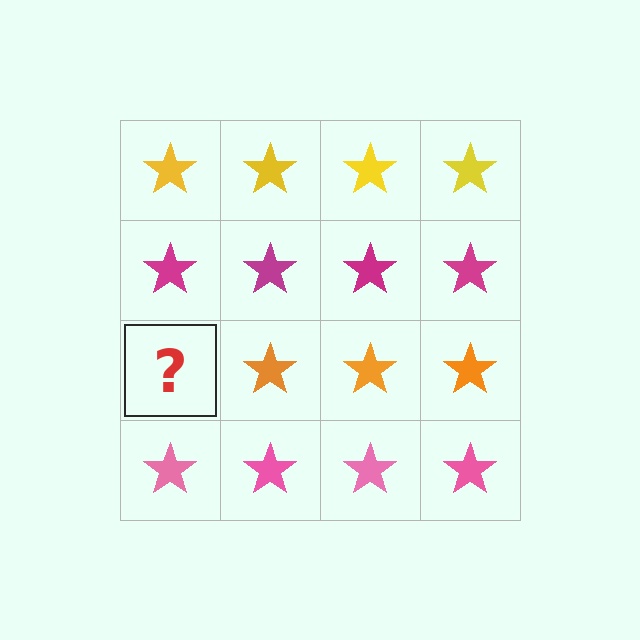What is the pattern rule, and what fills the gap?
The rule is that each row has a consistent color. The gap should be filled with an orange star.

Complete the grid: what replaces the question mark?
The question mark should be replaced with an orange star.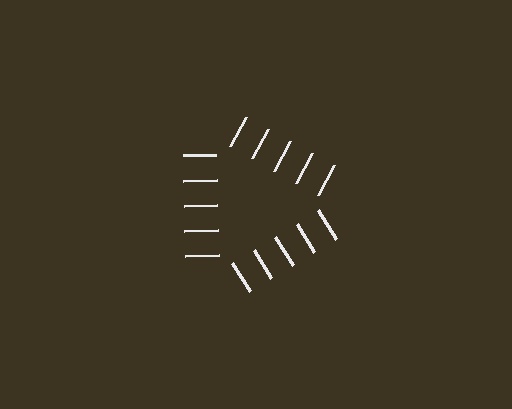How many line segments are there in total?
15 — 5 along each of the 3 edges.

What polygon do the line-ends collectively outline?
An illusory triangle — the line segments terminate on its edges but no continuous stroke is drawn.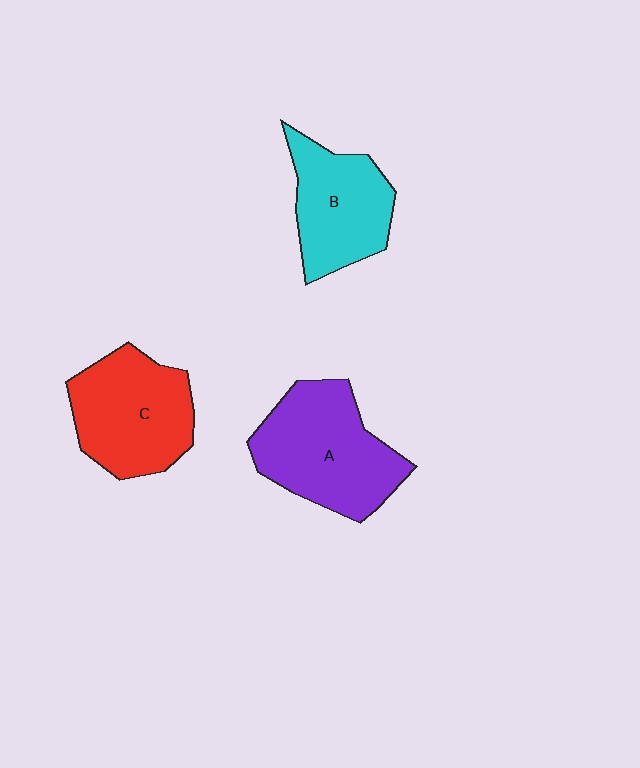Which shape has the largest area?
Shape A (purple).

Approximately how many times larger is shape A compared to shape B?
Approximately 1.3 times.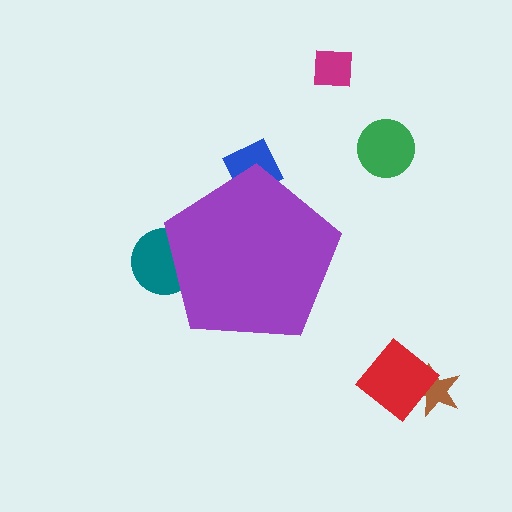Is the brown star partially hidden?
No, the brown star is fully visible.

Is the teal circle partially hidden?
Yes, the teal circle is partially hidden behind the purple pentagon.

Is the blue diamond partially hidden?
Yes, the blue diamond is partially hidden behind the purple pentagon.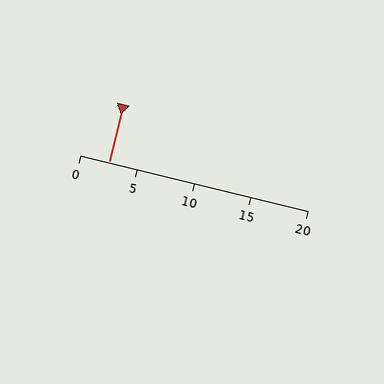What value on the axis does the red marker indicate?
The marker indicates approximately 2.5.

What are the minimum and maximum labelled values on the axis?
The axis runs from 0 to 20.